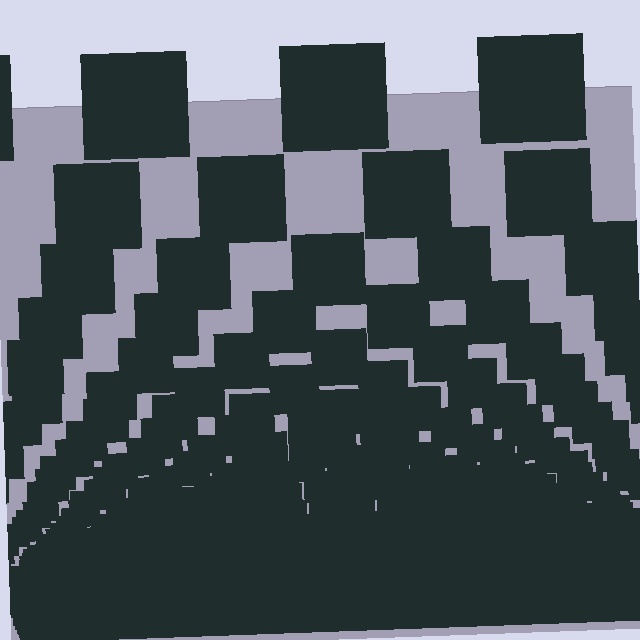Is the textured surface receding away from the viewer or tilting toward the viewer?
The surface appears to tilt toward the viewer. Texture elements get larger and sparser toward the top.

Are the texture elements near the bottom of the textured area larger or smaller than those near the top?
Smaller. The gradient is inverted — elements near the bottom are smaller and denser.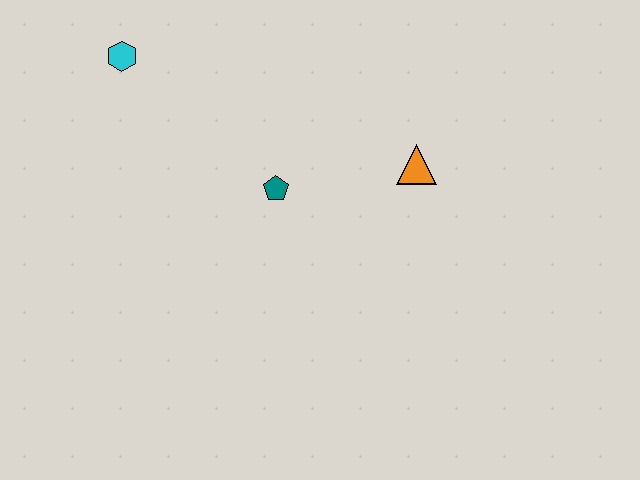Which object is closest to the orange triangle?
The teal pentagon is closest to the orange triangle.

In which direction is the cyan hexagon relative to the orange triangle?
The cyan hexagon is to the left of the orange triangle.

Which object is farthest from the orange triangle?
The cyan hexagon is farthest from the orange triangle.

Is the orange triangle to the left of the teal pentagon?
No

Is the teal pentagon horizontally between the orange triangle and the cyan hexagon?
Yes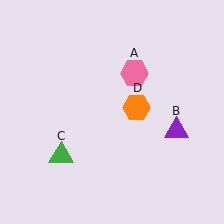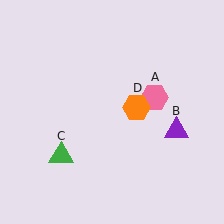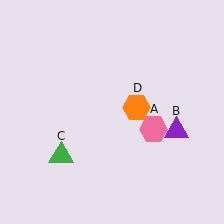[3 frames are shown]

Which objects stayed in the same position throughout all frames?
Purple triangle (object B) and green triangle (object C) and orange hexagon (object D) remained stationary.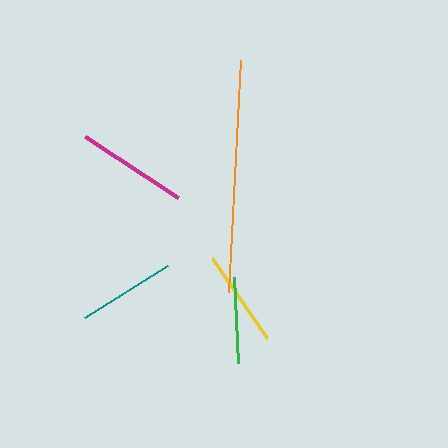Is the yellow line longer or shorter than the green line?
The yellow line is longer than the green line.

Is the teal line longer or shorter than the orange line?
The orange line is longer than the teal line.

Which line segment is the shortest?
The green line is the shortest at approximately 87 pixels.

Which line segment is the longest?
The orange line is the longest at approximately 231 pixels.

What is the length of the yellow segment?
The yellow segment is approximately 97 pixels long.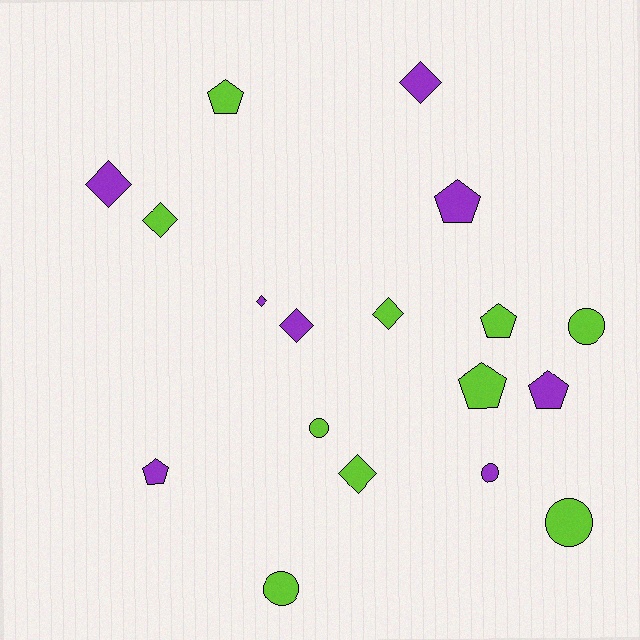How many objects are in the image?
There are 18 objects.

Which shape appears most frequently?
Diamond, with 7 objects.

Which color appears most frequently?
Lime, with 10 objects.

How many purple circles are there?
There is 1 purple circle.